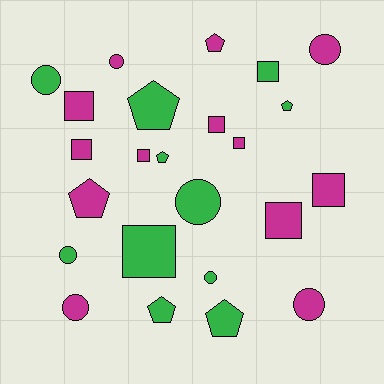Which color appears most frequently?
Magenta, with 13 objects.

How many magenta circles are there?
There are 4 magenta circles.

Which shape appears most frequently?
Square, with 9 objects.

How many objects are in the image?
There are 24 objects.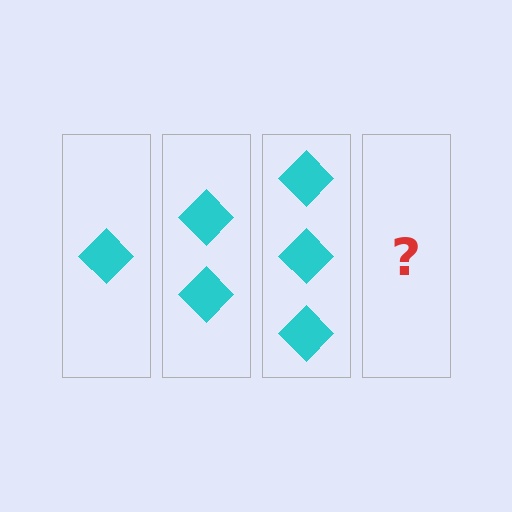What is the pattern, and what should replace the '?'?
The pattern is that each step adds one more diamond. The '?' should be 4 diamonds.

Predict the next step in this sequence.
The next step is 4 diamonds.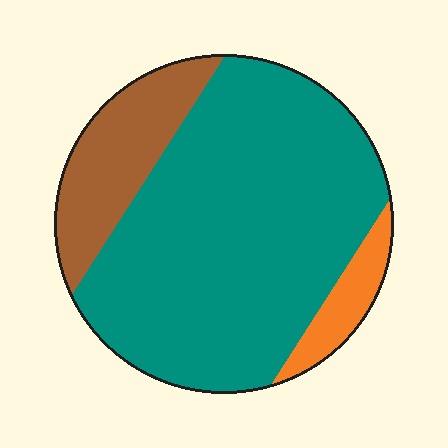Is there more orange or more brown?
Brown.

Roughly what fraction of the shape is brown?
Brown covers around 20% of the shape.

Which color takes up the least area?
Orange, at roughly 5%.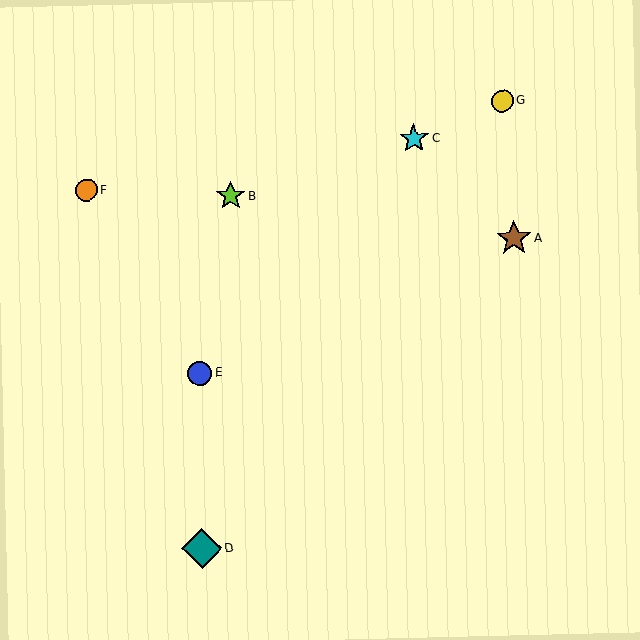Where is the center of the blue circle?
The center of the blue circle is at (200, 373).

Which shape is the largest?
The teal diamond (labeled D) is the largest.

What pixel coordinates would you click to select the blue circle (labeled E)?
Click at (200, 373) to select the blue circle E.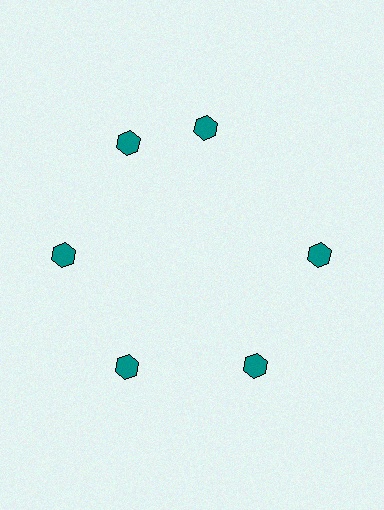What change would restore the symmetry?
The symmetry would be restored by rotating it back into even spacing with its neighbors so that all 6 hexagons sit at equal angles and equal distance from the center.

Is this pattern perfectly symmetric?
No. The 6 teal hexagons are arranged in a ring, but one element near the 1 o'clock position is rotated out of alignment along the ring, breaking the 6-fold rotational symmetry.